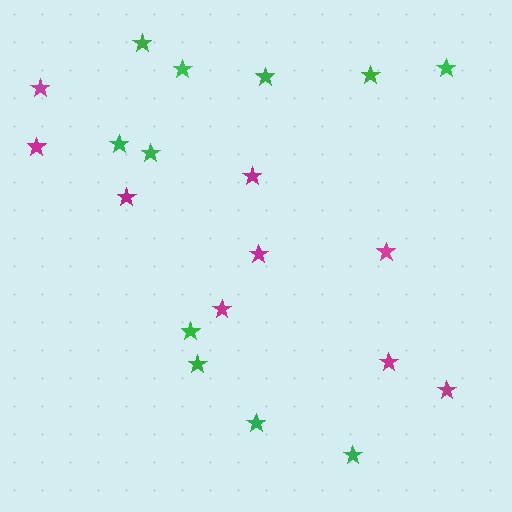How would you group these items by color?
There are 2 groups: one group of magenta stars (9) and one group of green stars (11).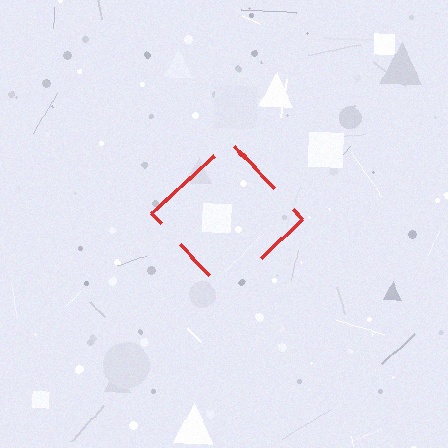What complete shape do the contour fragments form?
The contour fragments form a diamond.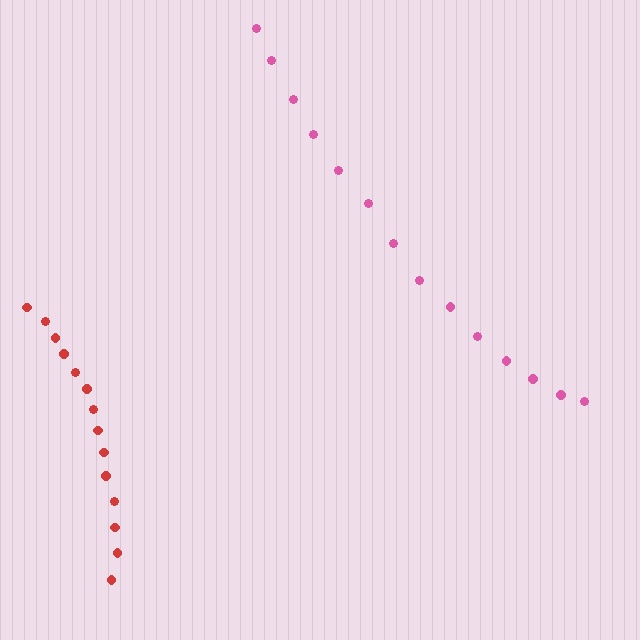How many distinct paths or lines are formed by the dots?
There are 2 distinct paths.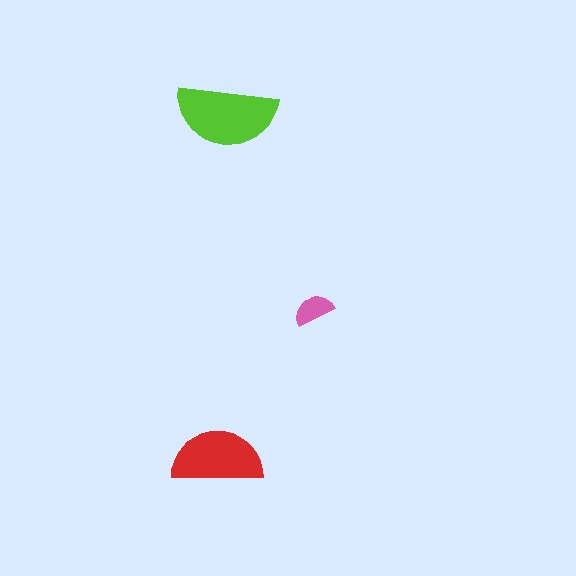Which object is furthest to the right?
The pink semicircle is rightmost.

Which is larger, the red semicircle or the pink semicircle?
The red one.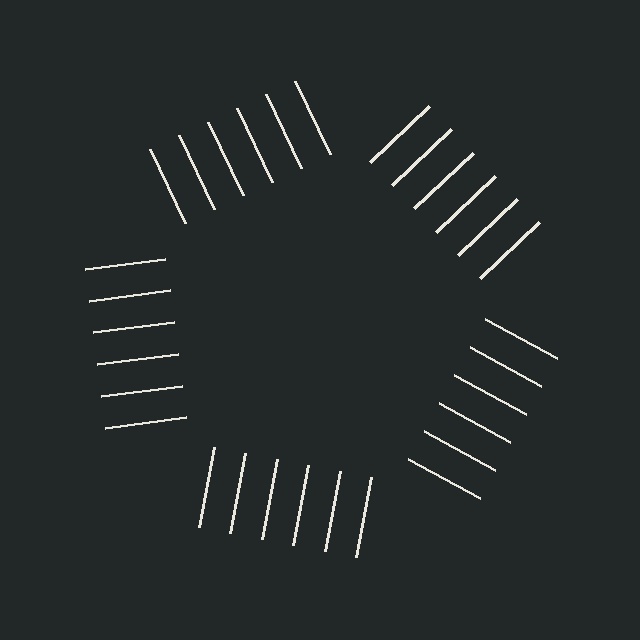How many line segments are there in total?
30 — 6 along each of the 5 edges.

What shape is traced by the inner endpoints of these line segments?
An illusory pentagon — the line segments terminate on its edges but no continuous stroke is drawn.